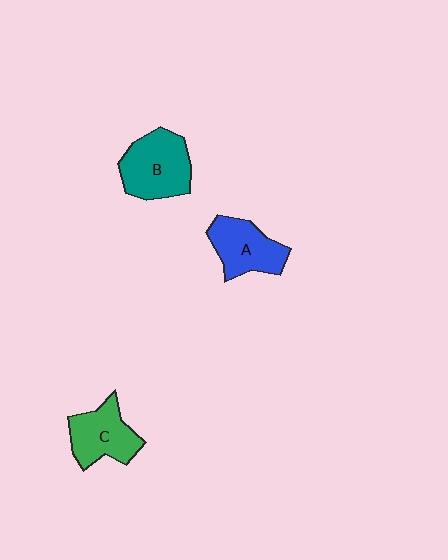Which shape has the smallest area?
Shape C (green).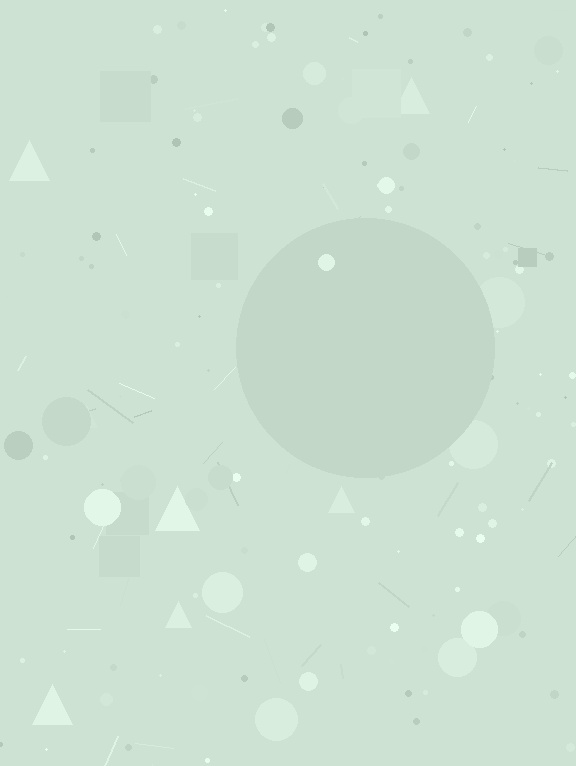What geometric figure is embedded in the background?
A circle is embedded in the background.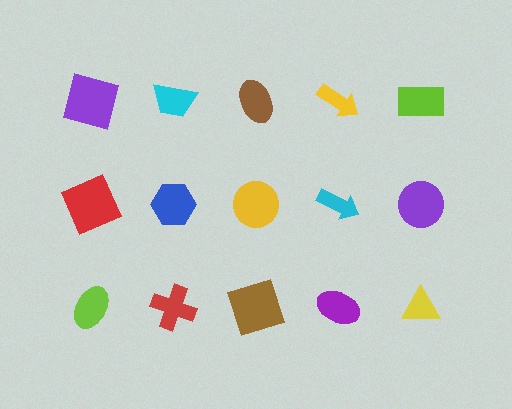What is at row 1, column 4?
A yellow arrow.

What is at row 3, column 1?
A lime ellipse.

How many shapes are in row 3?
5 shapes.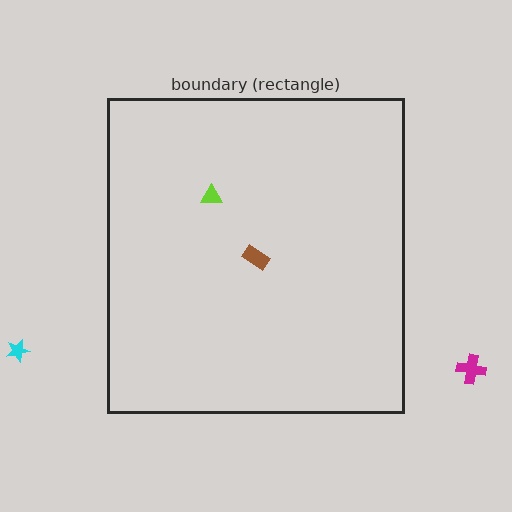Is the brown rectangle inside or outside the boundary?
Inside.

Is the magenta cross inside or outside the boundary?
Outside.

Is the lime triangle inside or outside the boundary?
Inside.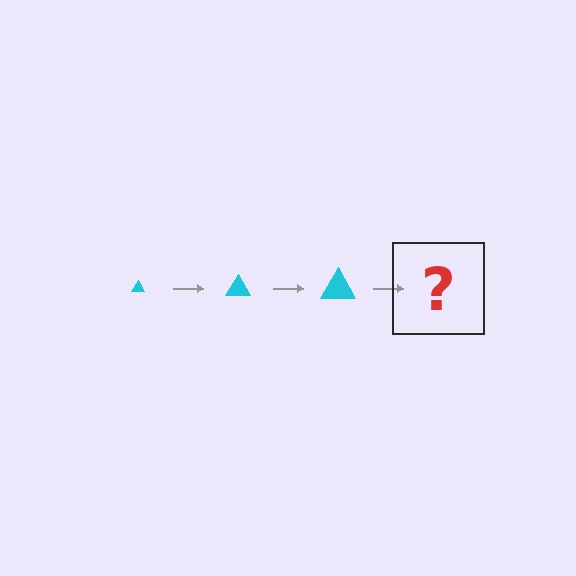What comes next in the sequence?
The next element should be a cyan triangle, larger than the previous one.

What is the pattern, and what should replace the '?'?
The pattern is that the triangle gets progressively larger each step. The '?' should be a cyan triangle, larger than the previous one.